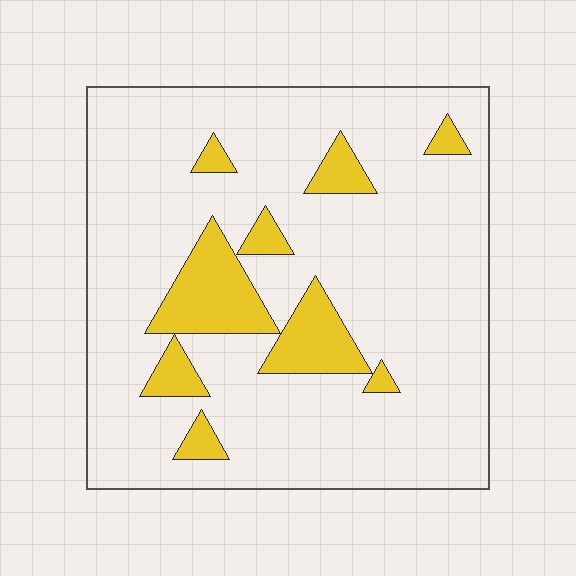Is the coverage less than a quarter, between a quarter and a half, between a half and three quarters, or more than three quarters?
Less than a quarter.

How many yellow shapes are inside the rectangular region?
9.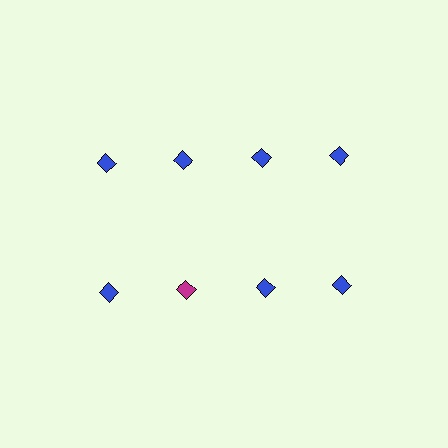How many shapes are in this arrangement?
There are 8 shapes arranged in a grid pattern.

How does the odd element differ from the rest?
It has a different color: magenta instead of blue.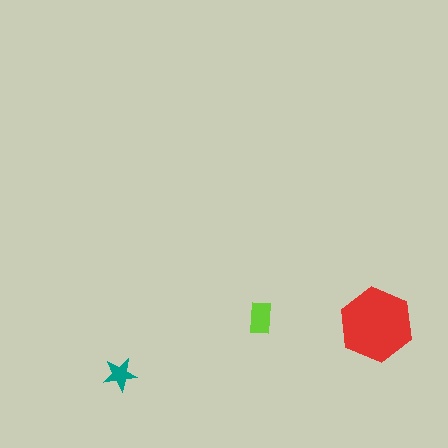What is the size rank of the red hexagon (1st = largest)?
1st.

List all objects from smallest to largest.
The teal star, the lime rectangle, the red hexagon.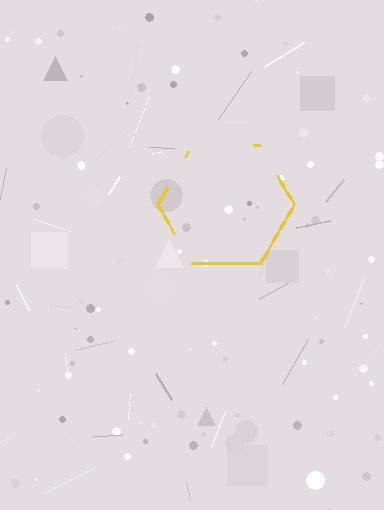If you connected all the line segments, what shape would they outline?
They would outline a hexagon.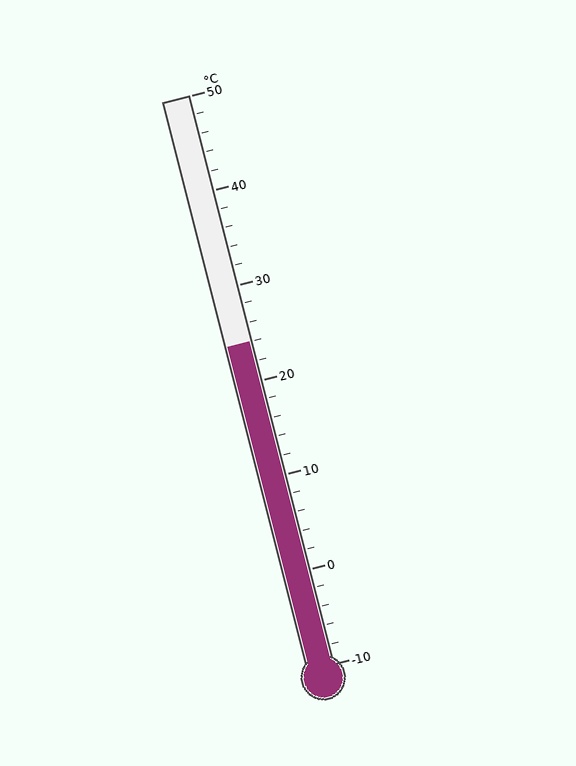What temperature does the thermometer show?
The thermometer shows approximately 24°C.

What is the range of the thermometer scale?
The thermometer scale ranges from -10°C to 50°C.